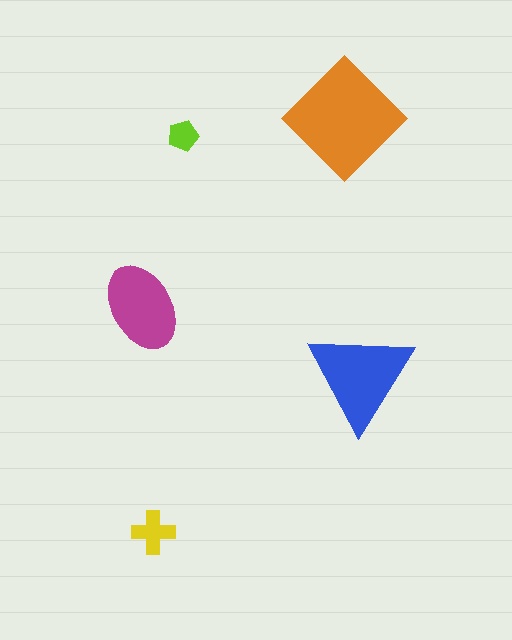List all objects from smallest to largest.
The lime pentagon, the yellow cross, the magenta ellipse, the blue triangle, the orange diamond.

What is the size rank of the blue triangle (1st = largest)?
2nd.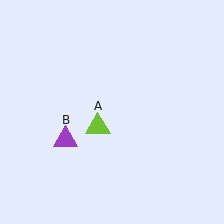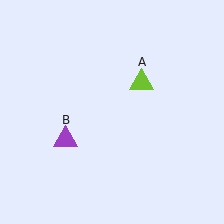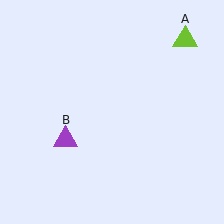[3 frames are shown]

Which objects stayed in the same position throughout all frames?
Purple triangle (object B) remained stationary.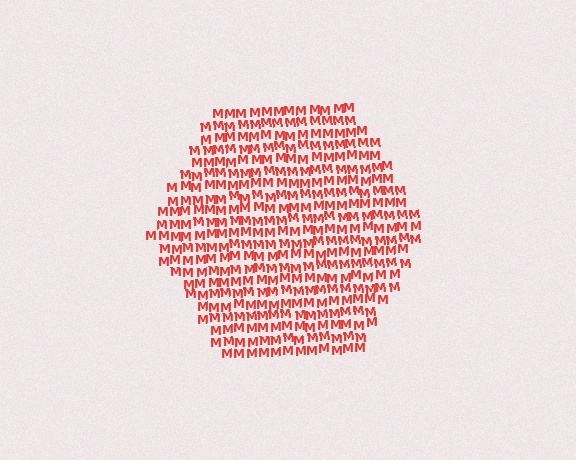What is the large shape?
The large shape is a hexagon.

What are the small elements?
The small elements are letter M's.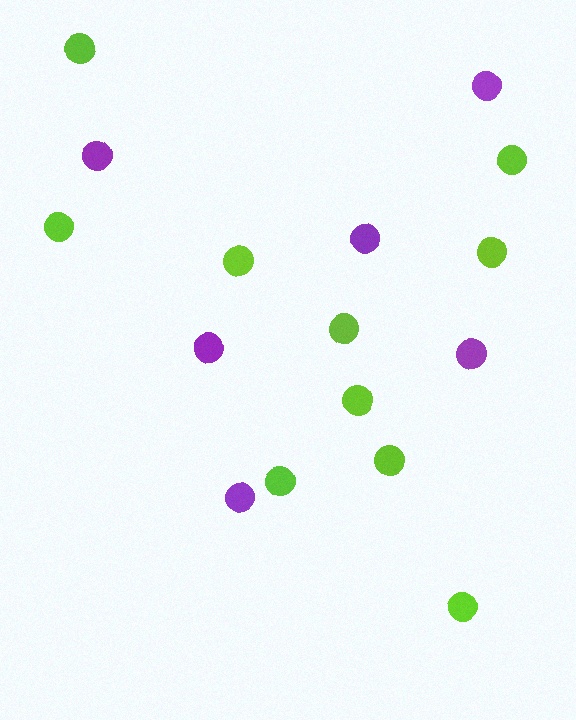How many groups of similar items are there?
There are 2 groups: one group of lime circles (10) and one group of purple circles (6).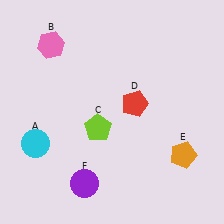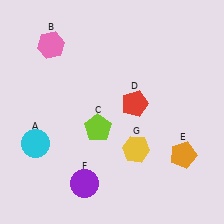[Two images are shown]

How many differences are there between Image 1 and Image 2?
There is 1 difference between the two images.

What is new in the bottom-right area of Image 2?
A yellow hexagon (G) was added in the bottom-right area of Image 2.